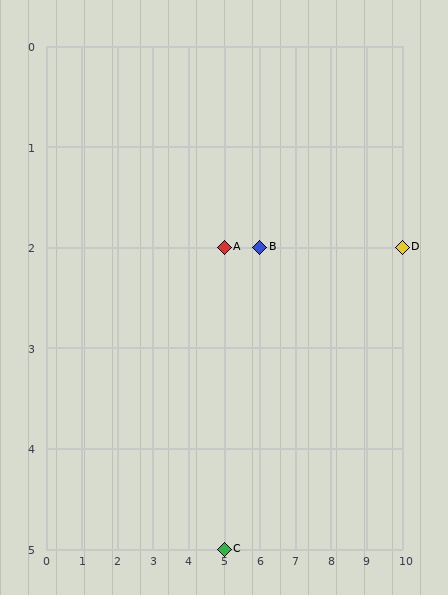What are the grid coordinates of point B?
Point B is at grid coordinates (6, 2).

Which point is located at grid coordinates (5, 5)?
Point C is at (5, 5).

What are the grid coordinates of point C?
Point C is at grid coordinates (5, 5).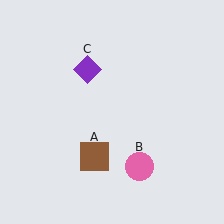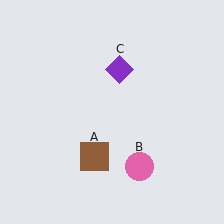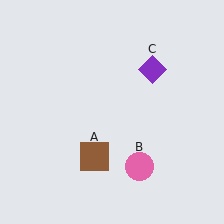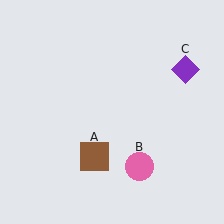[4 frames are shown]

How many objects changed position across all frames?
1 object changed position: purple diamond (object C).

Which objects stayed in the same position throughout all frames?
Brown square (object A) and pink circle (object B) remained stationary.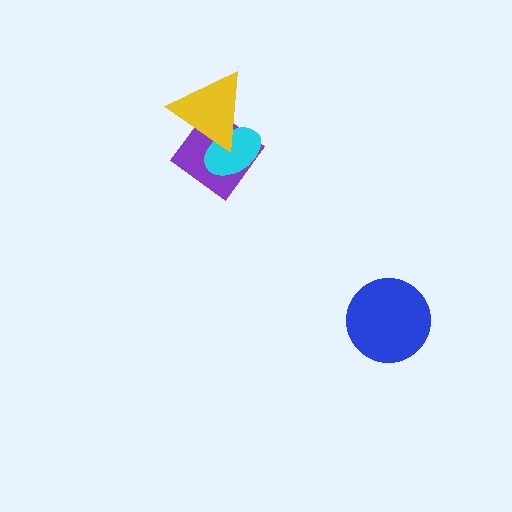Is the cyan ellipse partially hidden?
Yes, it is partially covered by another shape.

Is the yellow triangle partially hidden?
No, no other shape covers it.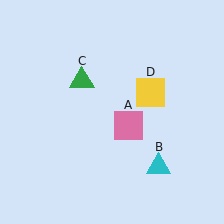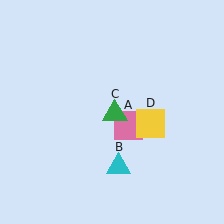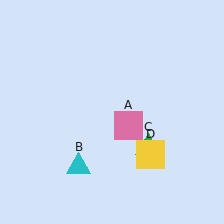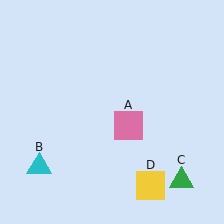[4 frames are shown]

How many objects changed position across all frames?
3 objects changed position: cyan triangle (object B), green triangle (object C), yellow square (object D).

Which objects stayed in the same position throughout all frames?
Pink square (object A) remained stationary.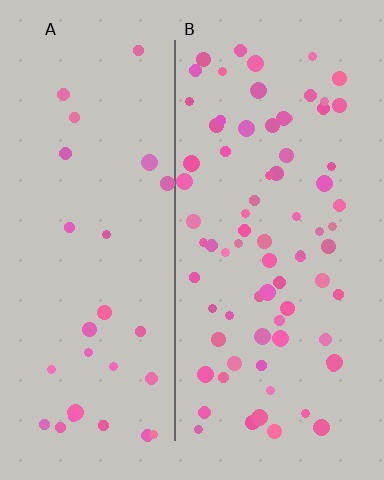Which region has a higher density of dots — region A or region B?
B (the right).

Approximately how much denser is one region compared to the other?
Approximately 2.6× — region B over region A.